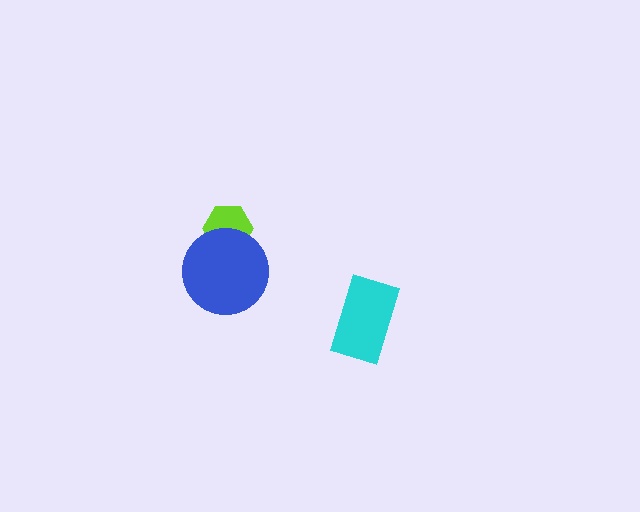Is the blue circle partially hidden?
No, no other shape covers it.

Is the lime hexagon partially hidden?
Yes, it is partially covered by another shape.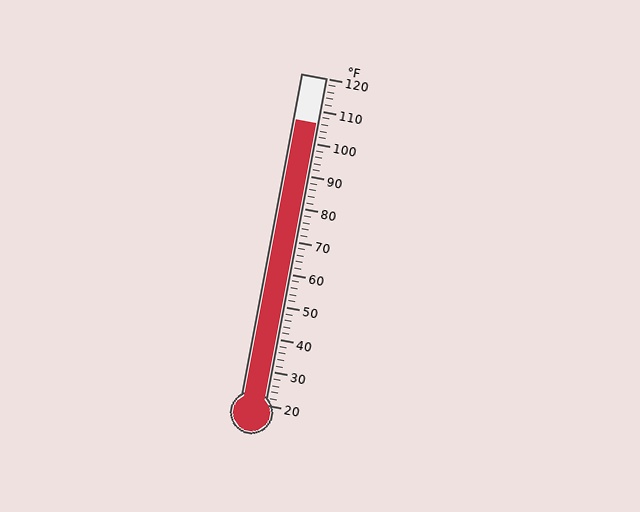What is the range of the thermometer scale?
The thermometer scale ranges from 20°F to 120°F.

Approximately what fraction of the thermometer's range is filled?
The thermometer is filled to approximately 85% of its range.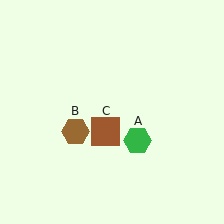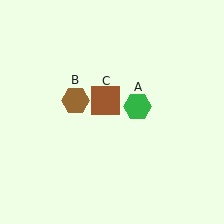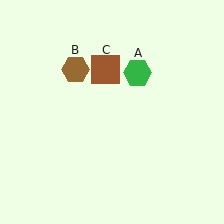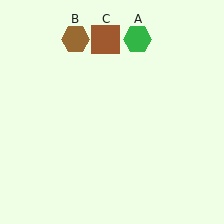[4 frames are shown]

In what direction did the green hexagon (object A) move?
The green hexagon (object A) moved up.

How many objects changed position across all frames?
3 objects changed position: green hexagon (object A), brown hexagon (object B), brown square (object C).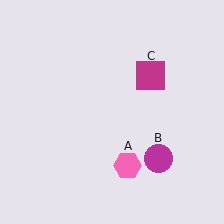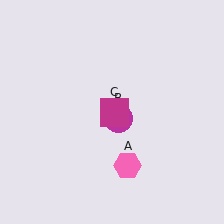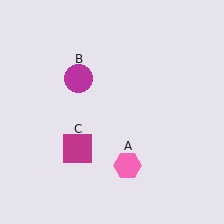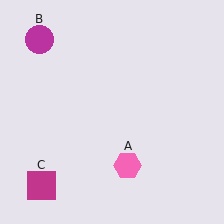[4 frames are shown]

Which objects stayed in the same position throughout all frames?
Pink hexagon (object A) remained stationary.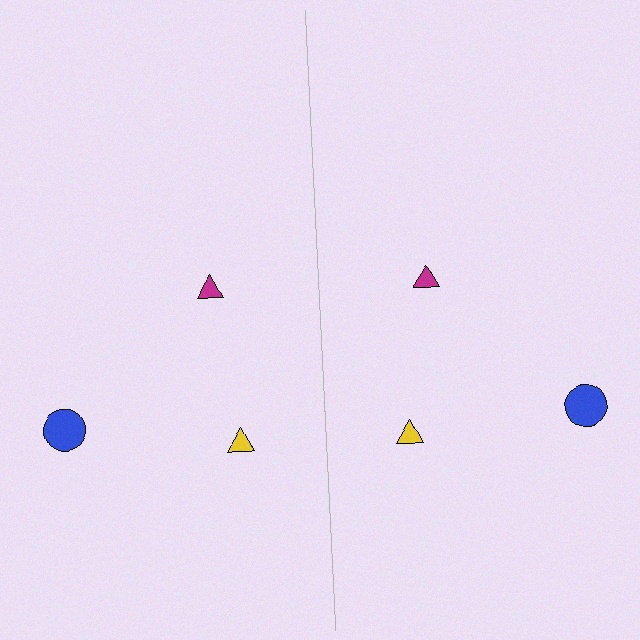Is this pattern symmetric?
Yes, this pattern has bilateral (reflection) symmetry.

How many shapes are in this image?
There are 6 shapes in this image.